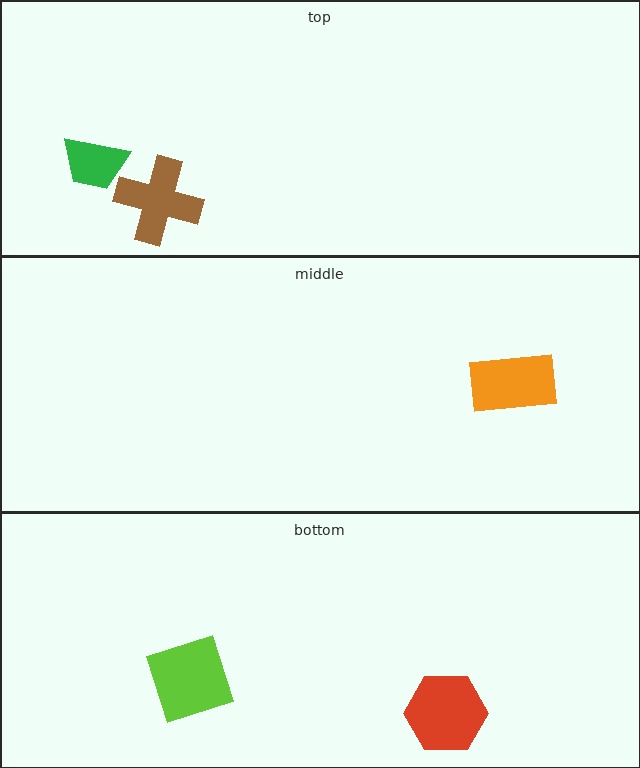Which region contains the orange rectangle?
The middle region.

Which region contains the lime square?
The bottom region.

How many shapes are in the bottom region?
2.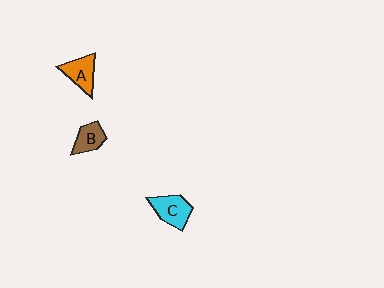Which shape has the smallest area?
Shape B (brown).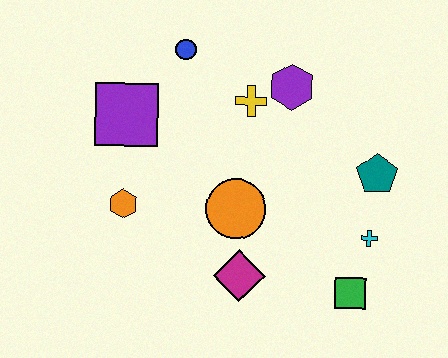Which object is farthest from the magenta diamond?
The blue circle is farthest from the magenta diamond.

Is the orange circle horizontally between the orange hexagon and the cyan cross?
Yes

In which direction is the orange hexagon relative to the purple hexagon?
The orange hexagon is to the left of the purple hexagon.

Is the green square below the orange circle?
Yes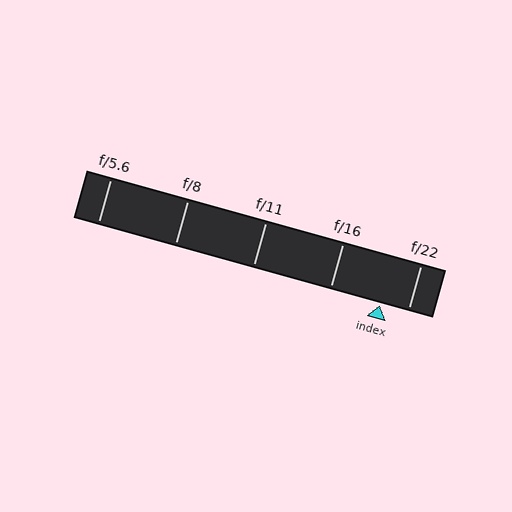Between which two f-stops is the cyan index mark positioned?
The index mark is between f/16 and f/22.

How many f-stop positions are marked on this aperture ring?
There are 5 f-stop positions marked.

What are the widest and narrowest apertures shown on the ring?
The widest aperture shown is f/5.6 and the narrowest is f/22.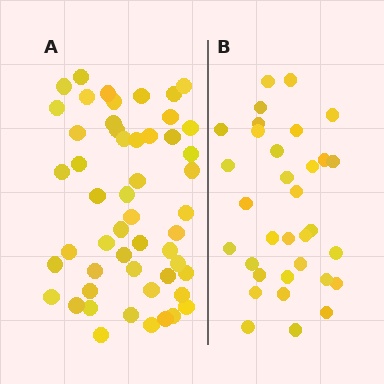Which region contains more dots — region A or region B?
Region A (the left region) has more dots.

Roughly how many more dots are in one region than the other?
Region A has approximately 20 more dots than region B.